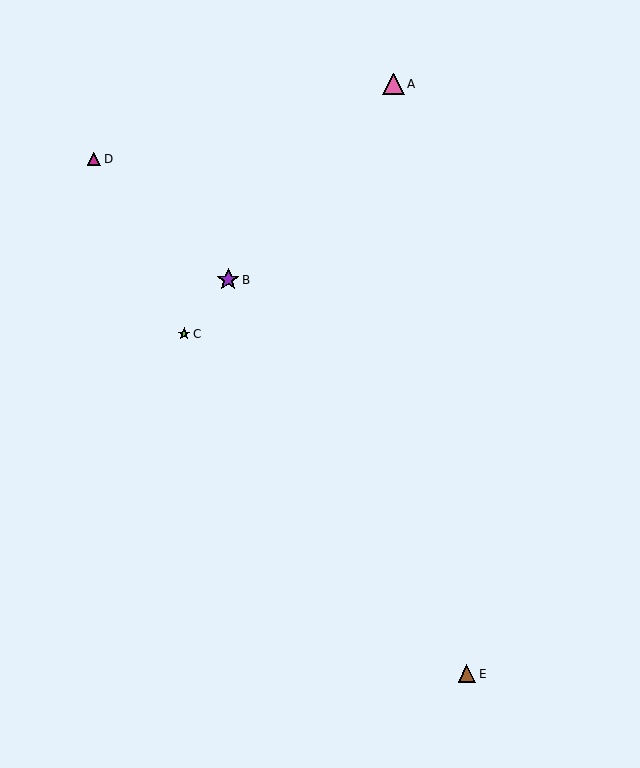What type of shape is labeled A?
Shape A is a pink triangle.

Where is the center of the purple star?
The center of the purple star is at (228, 280).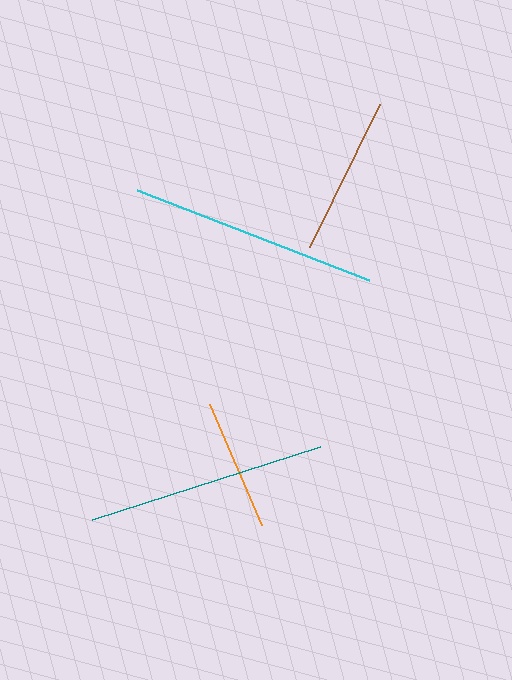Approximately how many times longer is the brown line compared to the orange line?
The brown line is approximately 1.2 times the length of the orange line.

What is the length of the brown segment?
The brown segment is approximately 159 pixels long.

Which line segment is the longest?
The cyan line is the longest at approximately 249 pixels.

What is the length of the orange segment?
The orange segment is approximately 132 pixels long.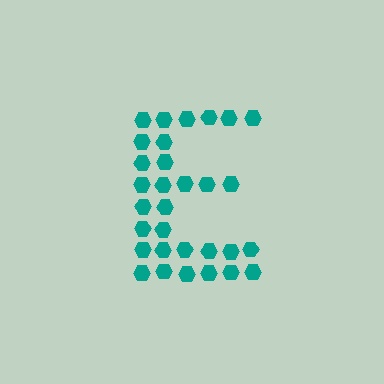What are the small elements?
The small elements are hexagons.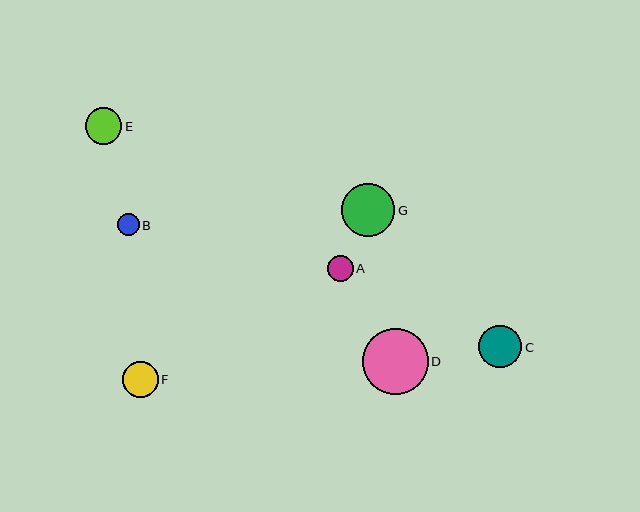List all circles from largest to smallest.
From largest to smallest: D, G, C, E, F, A, B.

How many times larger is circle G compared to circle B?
Circle G is approximately 2.4 times the size of circle B.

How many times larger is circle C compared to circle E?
Circle C is approximately 1.2 times the size of circle E.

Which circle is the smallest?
Circle B is the smallest with a size of approximately 22 pixels.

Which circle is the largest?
Circle D is the largest with a size of approximately 66 pixels.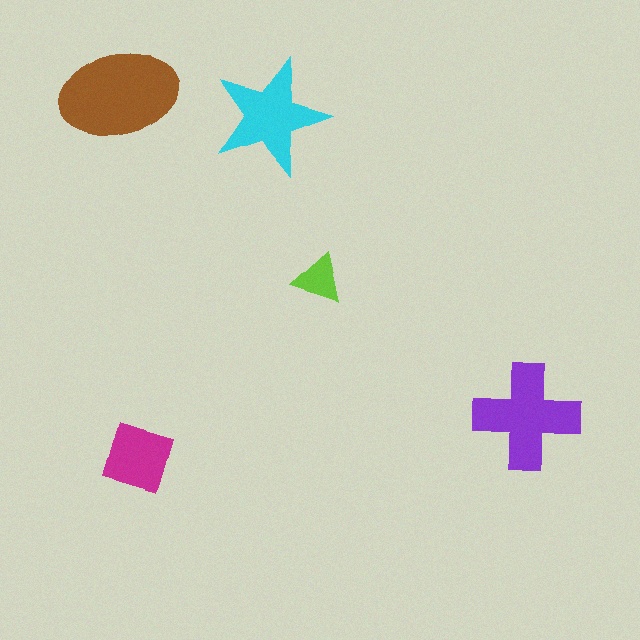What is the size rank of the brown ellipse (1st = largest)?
1st.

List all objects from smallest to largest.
The lime triangle, the magenta square, the cyan star, the purple cross, the brown ellipse.